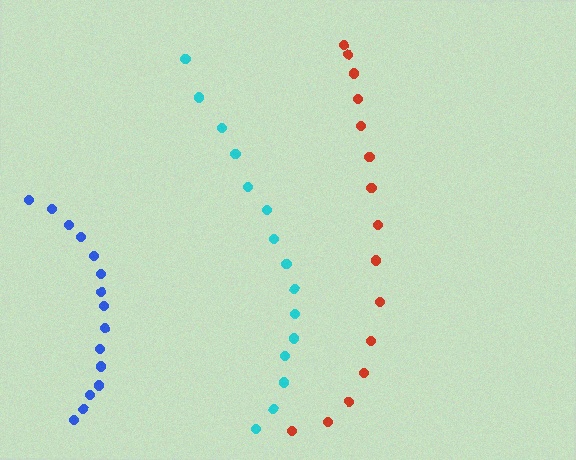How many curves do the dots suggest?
There are 3 distinct paths.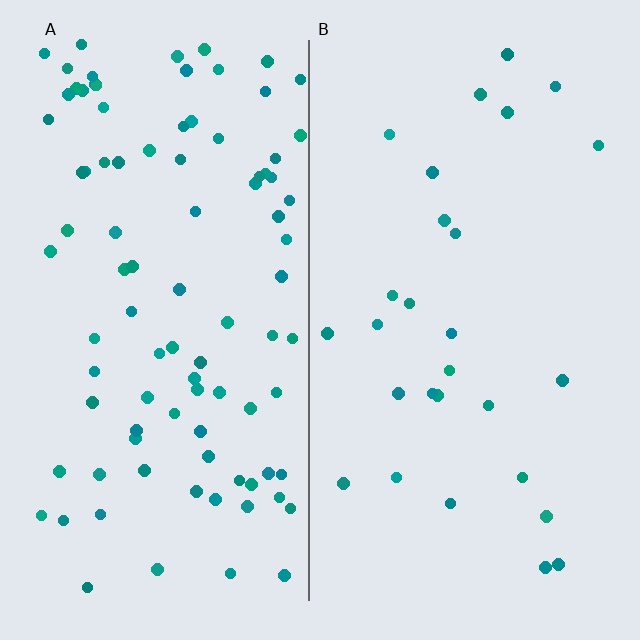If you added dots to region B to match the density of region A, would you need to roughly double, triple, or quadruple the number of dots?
Approximately triple.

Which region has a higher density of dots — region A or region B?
A (the left).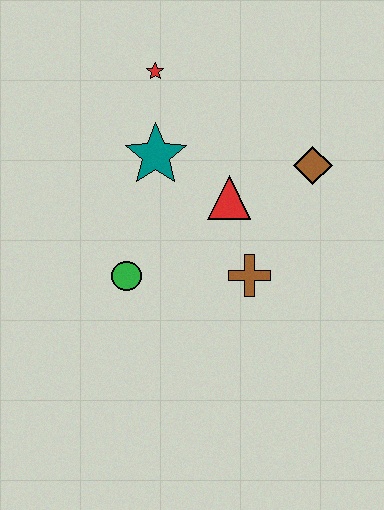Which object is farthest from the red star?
The brown cross is farthest from the red star.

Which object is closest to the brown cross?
The red triangle is closest to the brown cross.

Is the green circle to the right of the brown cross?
No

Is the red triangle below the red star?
Yes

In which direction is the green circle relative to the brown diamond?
The green circle is to the left of the brown diamond.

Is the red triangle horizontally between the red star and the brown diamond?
Yes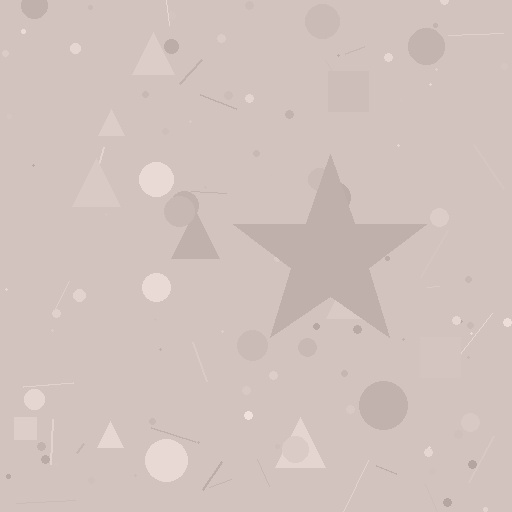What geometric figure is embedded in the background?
A star is embedded in the background.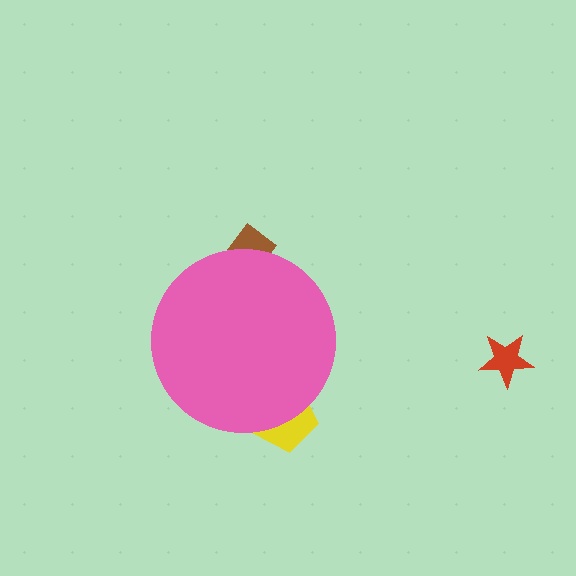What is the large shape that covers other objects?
A pink circle.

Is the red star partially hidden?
No, the red star is fully visible.